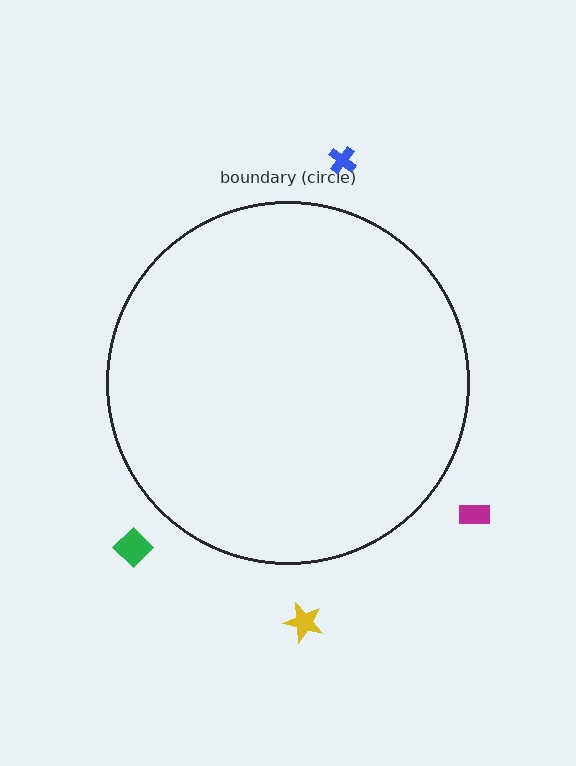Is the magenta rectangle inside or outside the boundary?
Outside.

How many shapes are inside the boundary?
0 inside, 4 outside.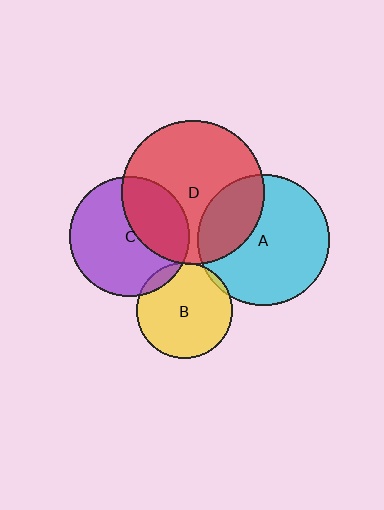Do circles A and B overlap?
Yes.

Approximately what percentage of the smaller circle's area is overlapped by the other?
Approximately 5%.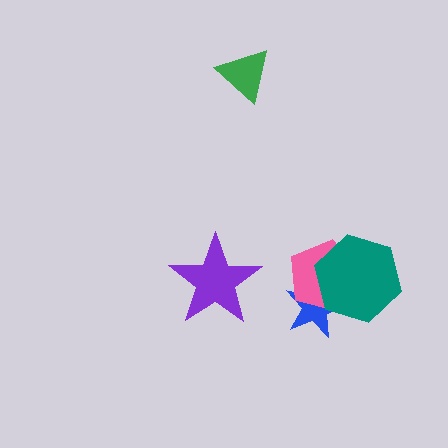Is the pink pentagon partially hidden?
Yes, it is partially covered by another shape.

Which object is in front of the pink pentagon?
The teal hexagon is in front of the pink pentagon.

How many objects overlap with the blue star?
2 objects overlap with the blue star.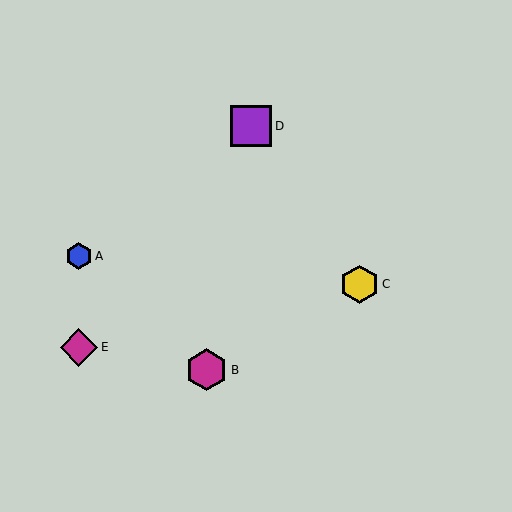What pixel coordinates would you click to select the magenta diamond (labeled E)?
Click at (79, 347) to select the magenta diamond E.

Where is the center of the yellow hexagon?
The center of the yellow hexagon is at (360, 284).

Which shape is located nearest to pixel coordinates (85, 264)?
The blue hexagon (labeled A) at (79, 256) is nearest to that location.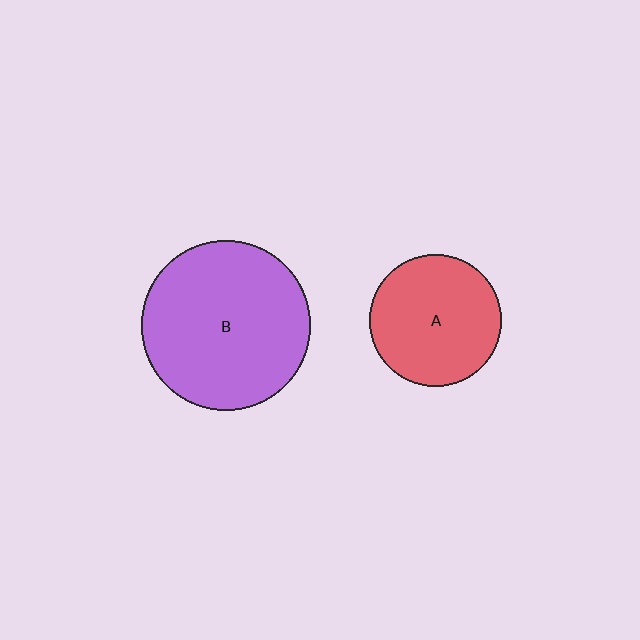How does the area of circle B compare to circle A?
Approximately 1.7 times.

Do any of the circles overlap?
No, none of the circles overlap.